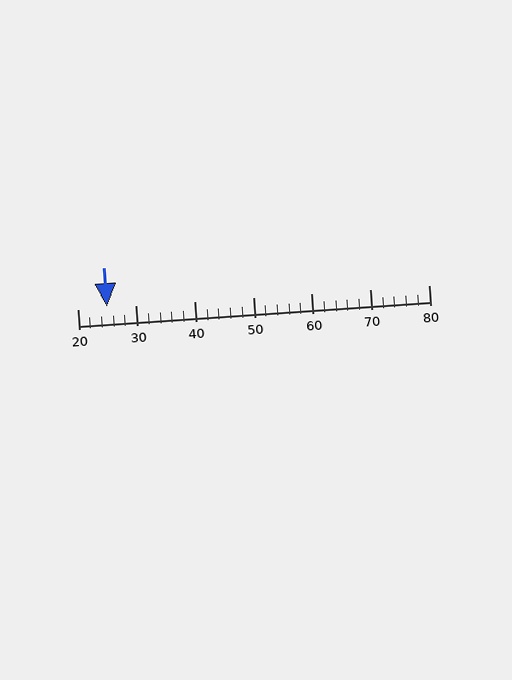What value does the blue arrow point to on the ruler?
The blue arrow points to approximately 25.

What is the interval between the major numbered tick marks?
The major tick marks are spaced 10 units apart.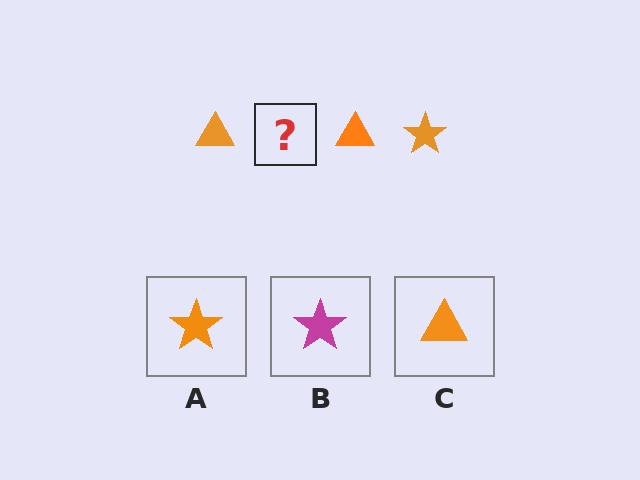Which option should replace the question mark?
Option A.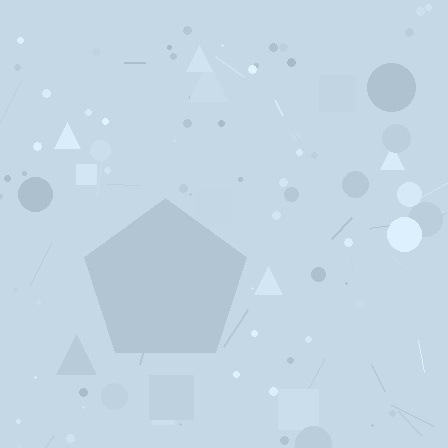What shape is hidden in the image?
A pentagon is hidden in the image.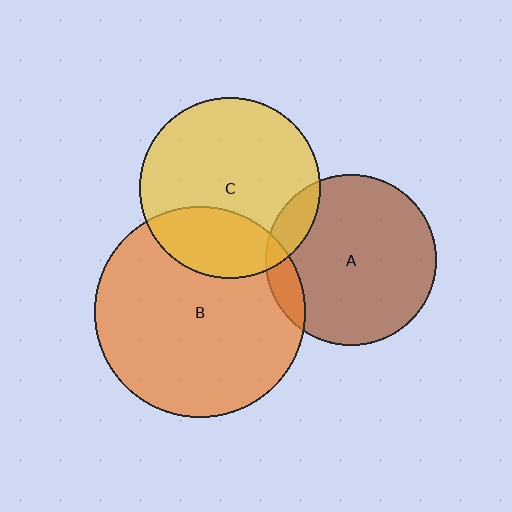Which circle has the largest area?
Circle B (orange).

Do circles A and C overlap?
Yes.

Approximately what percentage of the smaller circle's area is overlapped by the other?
Approximately 10%.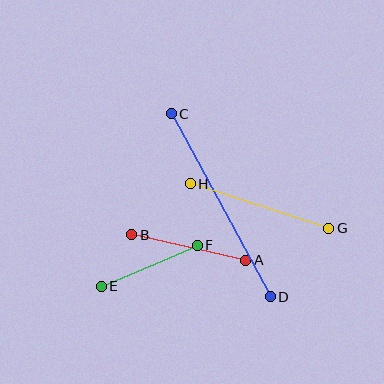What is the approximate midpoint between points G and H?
The midpoint is at approximately (260, 206) pixels.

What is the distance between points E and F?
The distance is approximately 104 pixels.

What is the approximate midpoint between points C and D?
The midpoint is at approximately (221, 205) pixels.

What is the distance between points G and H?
The distance is approximately 145 pixels.